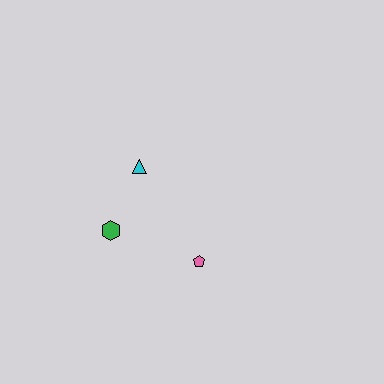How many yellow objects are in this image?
There are no yellow objects.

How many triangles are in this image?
There is 1 triangle.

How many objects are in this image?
There are 3 objects.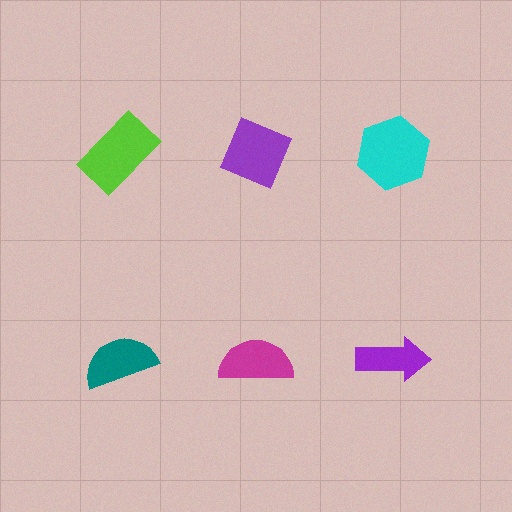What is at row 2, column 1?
A teal semicircle.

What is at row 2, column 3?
A purple arrow.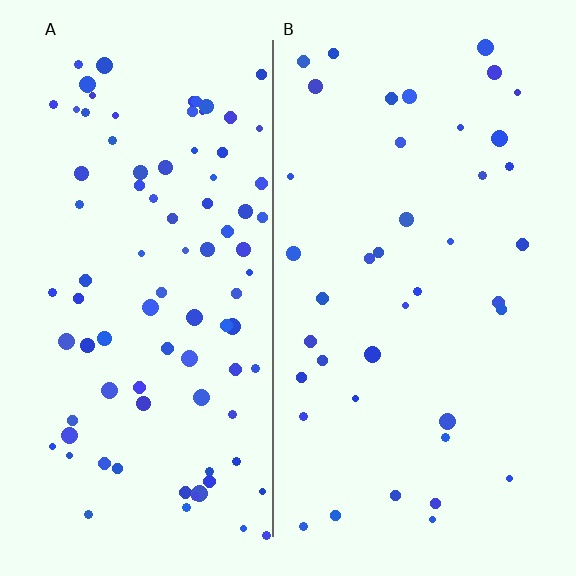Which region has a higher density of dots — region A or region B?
A (the left).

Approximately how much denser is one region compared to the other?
Approximately 2.2× — region A over region B.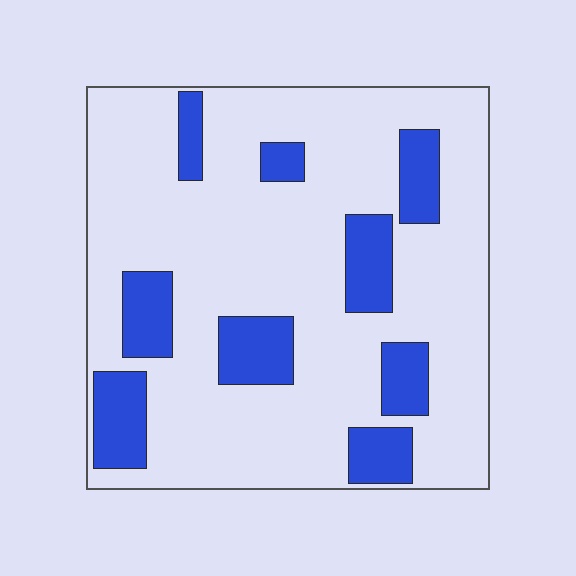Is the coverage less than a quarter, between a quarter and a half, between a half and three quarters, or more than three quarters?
Less than a quarter.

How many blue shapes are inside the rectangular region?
9.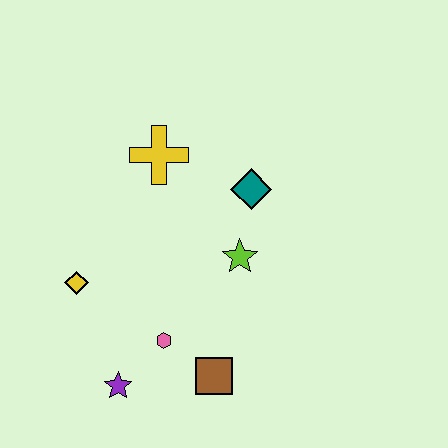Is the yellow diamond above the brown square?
Yes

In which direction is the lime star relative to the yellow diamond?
The lime star is to the right of the yellow diamond.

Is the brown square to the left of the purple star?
No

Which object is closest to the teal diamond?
The lime star is closest to the teal diamond.